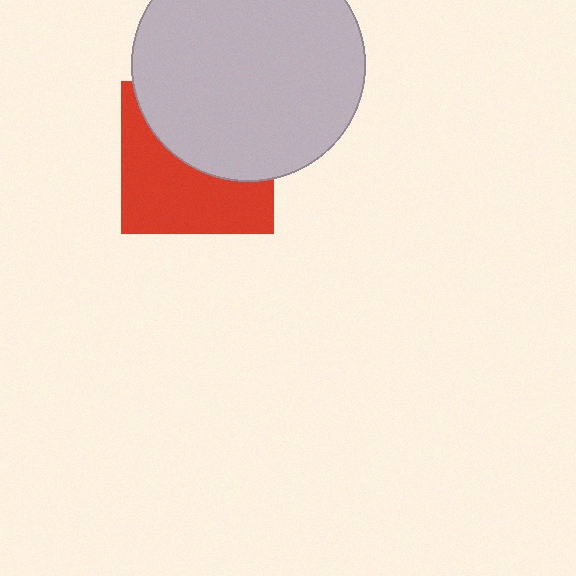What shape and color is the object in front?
The object in front is a light gray circle.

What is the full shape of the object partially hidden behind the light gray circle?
The partially hidden object is a red square.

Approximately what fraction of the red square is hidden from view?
Roughly 49% of the red square is hidden behind the light gray circle.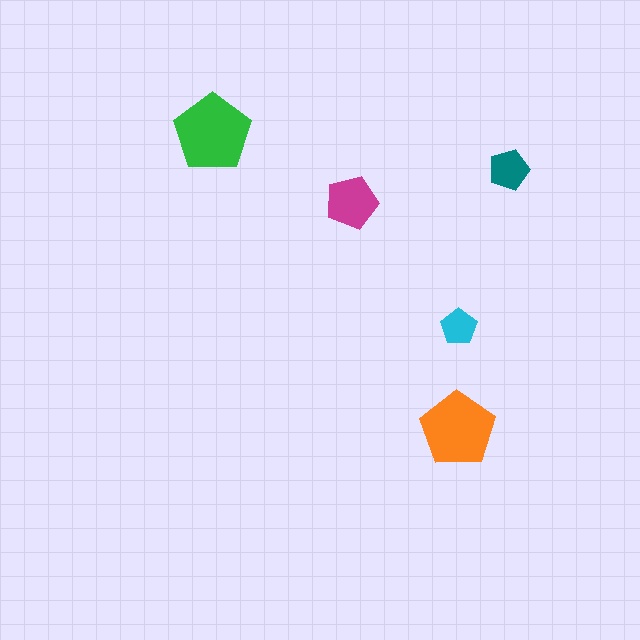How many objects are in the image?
There are 5 objects in the image.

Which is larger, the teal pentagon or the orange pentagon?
The orange one.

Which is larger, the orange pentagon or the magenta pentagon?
The orange one.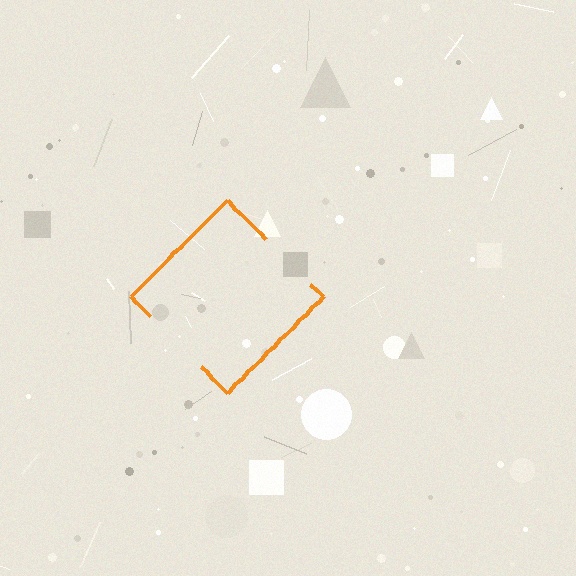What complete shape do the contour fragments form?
The contour fragments form a diamond.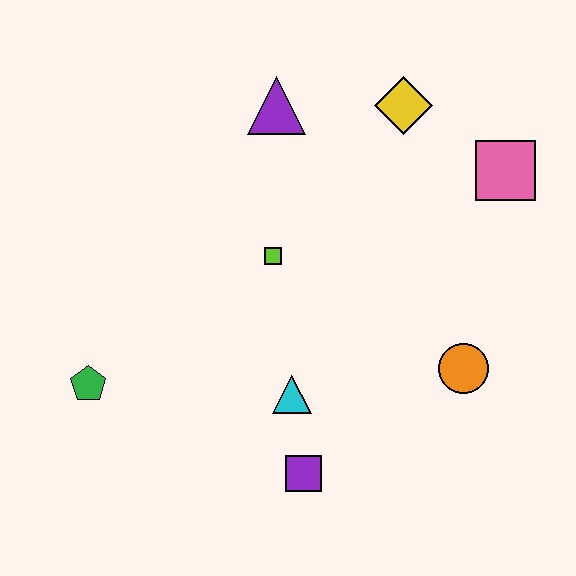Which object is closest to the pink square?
The yellow diamond is closest to the pink square.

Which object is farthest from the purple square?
The yellow diamond is farthest from the purple square.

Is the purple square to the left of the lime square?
No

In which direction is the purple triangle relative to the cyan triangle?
The purple triangle is above the cyan triangle.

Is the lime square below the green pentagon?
No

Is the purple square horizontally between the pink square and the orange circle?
No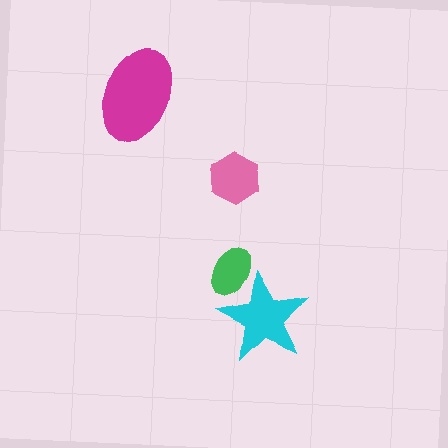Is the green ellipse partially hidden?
Yes, it is partially covered by another shape.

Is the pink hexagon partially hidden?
No, no other shape covers it.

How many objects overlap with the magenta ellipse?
0 objects overlap with the magenta ellipse.